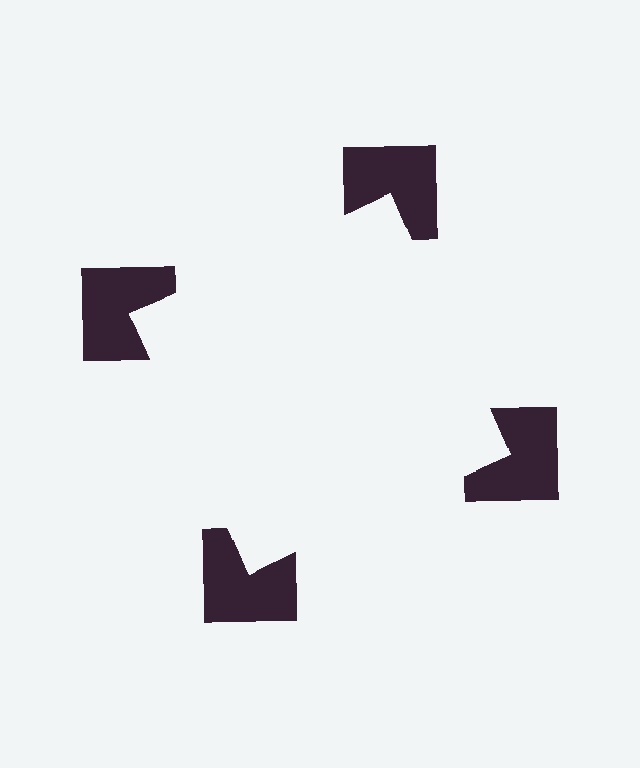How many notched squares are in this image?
There are 4 — one at each vertex of the illusory square.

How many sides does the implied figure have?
4 sides.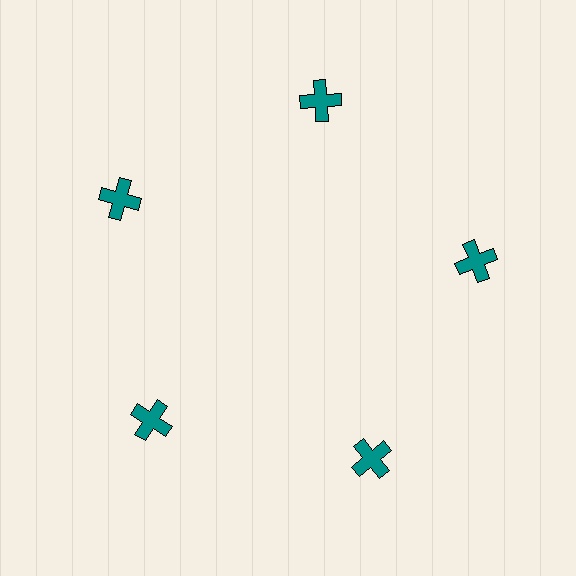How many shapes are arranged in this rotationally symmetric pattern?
There are 5 shapes, arranged in 5 groups of 1.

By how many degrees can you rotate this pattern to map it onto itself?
The pattern maps onto itself every 72 degrees of rotation.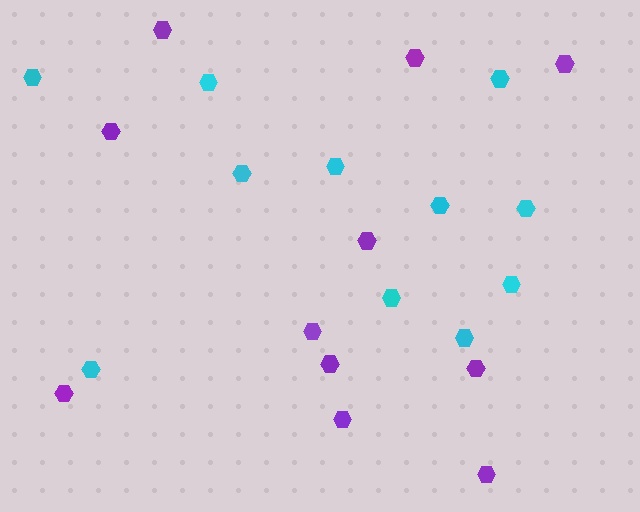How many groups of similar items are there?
There are 2 groups: one group of cyan hexagons (11) and one group of purple hexagons (11).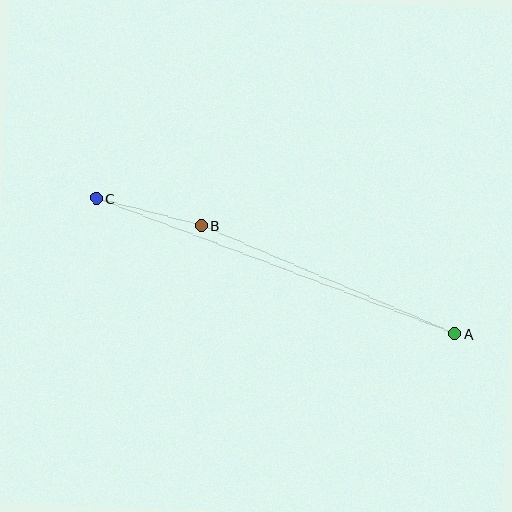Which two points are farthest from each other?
Points A and C are farthest from each other.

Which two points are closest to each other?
Points B and C are closest to each other.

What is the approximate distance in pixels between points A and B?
The distance between A and B is approximately 276 pixels.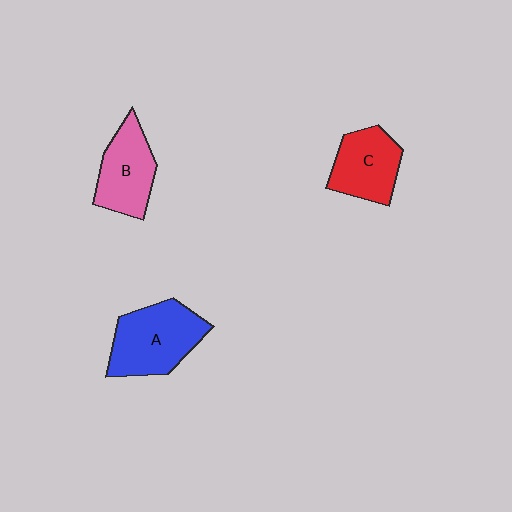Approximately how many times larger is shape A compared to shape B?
Approximately 1.3 times.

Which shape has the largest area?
Shape A (blue).